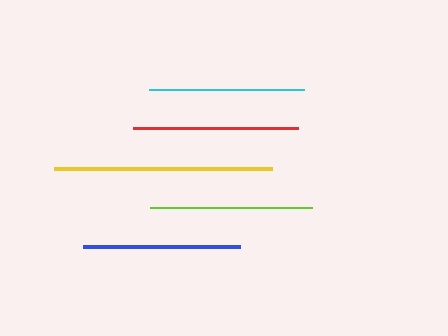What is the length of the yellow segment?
The yellow segment is approximately 218 pixels long.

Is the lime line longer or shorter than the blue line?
The lime line is longer than the blue line.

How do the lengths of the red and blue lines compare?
The red and blue lines are approximately the same length.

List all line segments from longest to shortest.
From longest to shortest: yellow, red, lime, blue, cyan.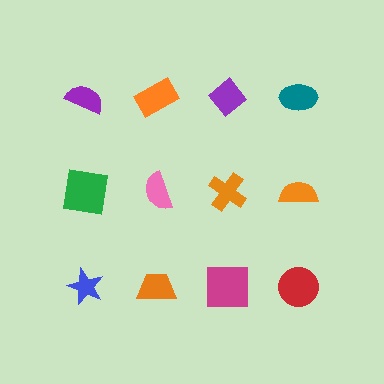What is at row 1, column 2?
An orange rectangle.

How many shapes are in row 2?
4 shapes.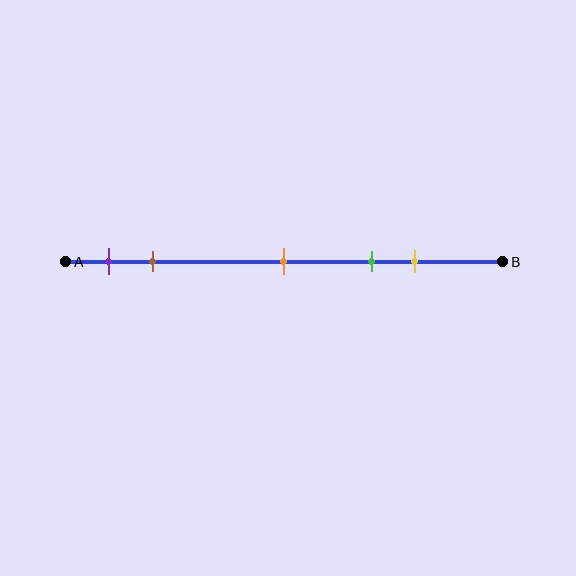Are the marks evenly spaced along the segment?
No, the marks are not evenly spaced.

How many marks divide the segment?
There are 5 marks dividing the segment.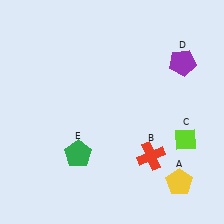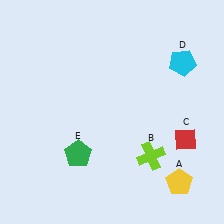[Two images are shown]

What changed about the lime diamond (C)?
In Image 1, C is lime. In Image 2, it changed to red.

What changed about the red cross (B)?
In Image 1, B is red. In Image 2, it changed to lime.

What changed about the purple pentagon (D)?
In Image 1, D is purple. In Image 2, it changed to cyan.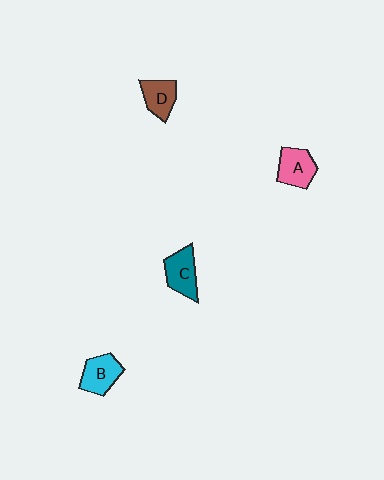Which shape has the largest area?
Shape C (teal).